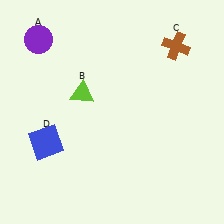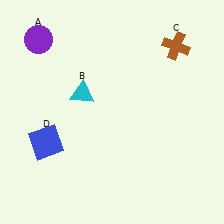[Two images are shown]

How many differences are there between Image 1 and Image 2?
There is 1 difference between the two images.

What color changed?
The triangle (B) changed from lime in Image 1 to cyan in Image 2.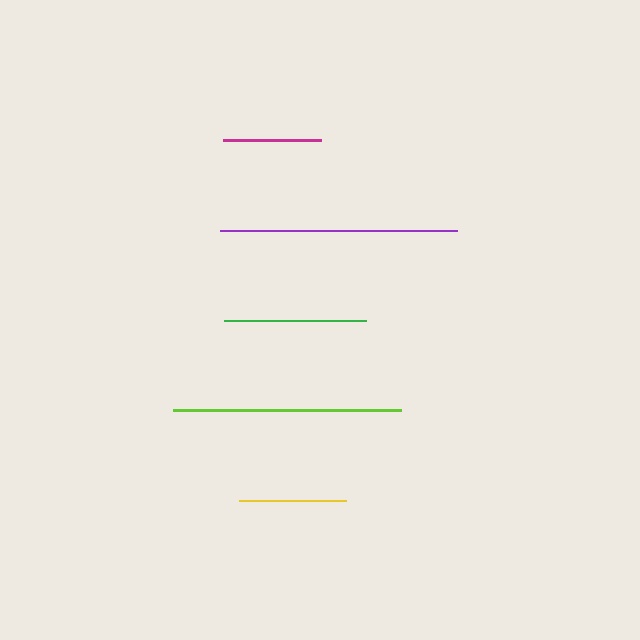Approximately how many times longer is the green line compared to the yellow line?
The green line is approximately 1.3 times the length of the yellow line.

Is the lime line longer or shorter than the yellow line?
The lime line is longer than the yellow line.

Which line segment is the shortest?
The magenta line is the shortest at approximately 97 pixels.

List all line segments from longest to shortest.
From longest to shortest: purple, lime, green, yellow, magenta.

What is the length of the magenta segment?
The magenta segment is approximately 97 pixels long.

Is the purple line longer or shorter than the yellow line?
The purple line is longer than the yellow line.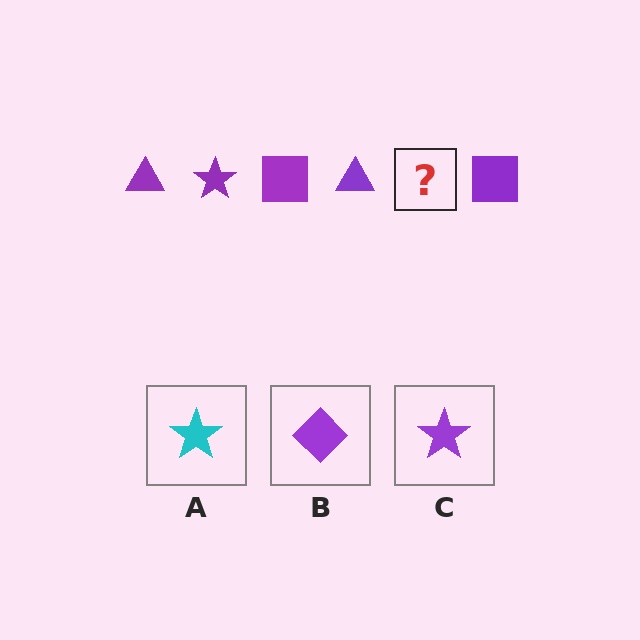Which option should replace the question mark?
Option C.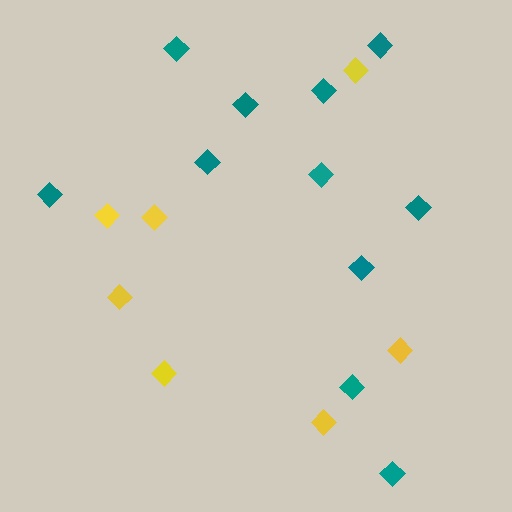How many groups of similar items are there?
There are 2 groups: one group of yellow diamonds (7) and one group of teal diamonds (11).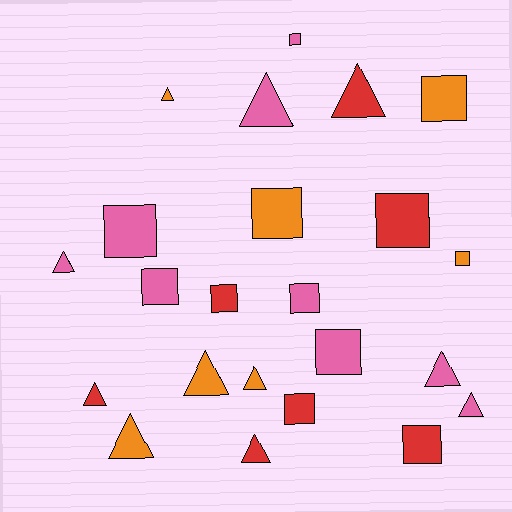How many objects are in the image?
There are 23 objects.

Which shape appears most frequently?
Square, with 12 objects.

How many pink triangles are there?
There are 4 pink triangles.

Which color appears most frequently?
Pink, with 9 objects.